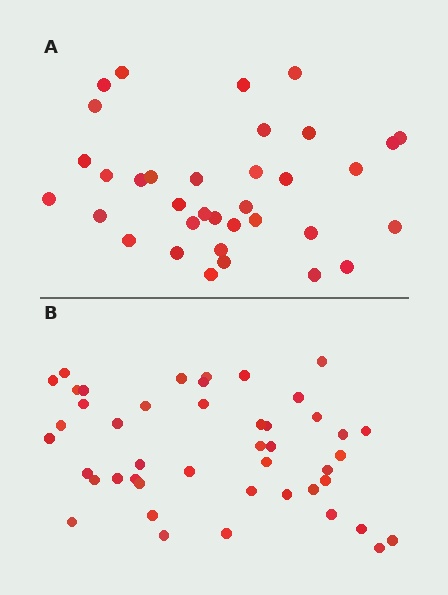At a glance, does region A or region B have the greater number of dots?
Region B (the bottom region) has more dots.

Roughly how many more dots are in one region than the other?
Region B has roughly 10 or so more dots than region A.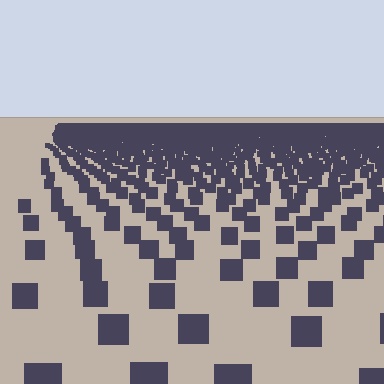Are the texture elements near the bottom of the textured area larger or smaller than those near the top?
Larger. Near the bottom, elements are closer to the viewer and appear at a bigger on-screen size.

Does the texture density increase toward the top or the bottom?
Density increases toward the top.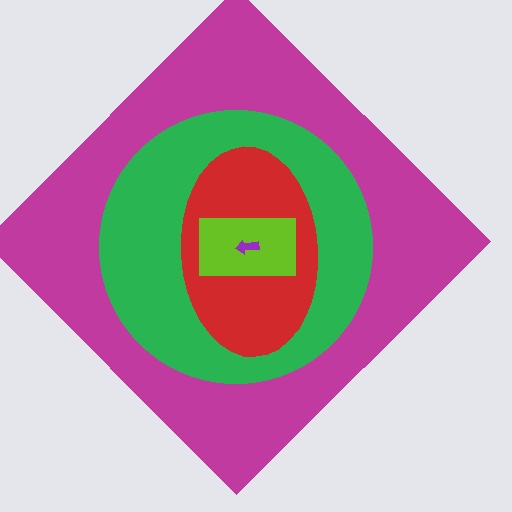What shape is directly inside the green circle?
The red ellipse.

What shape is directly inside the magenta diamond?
The green circle.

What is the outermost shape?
The magenta diamond.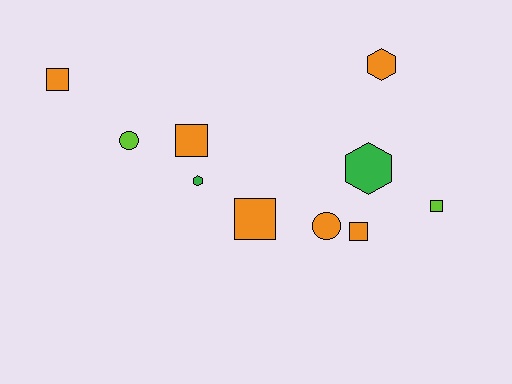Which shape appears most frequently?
Square, with 5 objects.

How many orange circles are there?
There is 1 orange circle.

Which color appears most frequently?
Orange, with 6 objects.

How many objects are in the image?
There are 10 objects.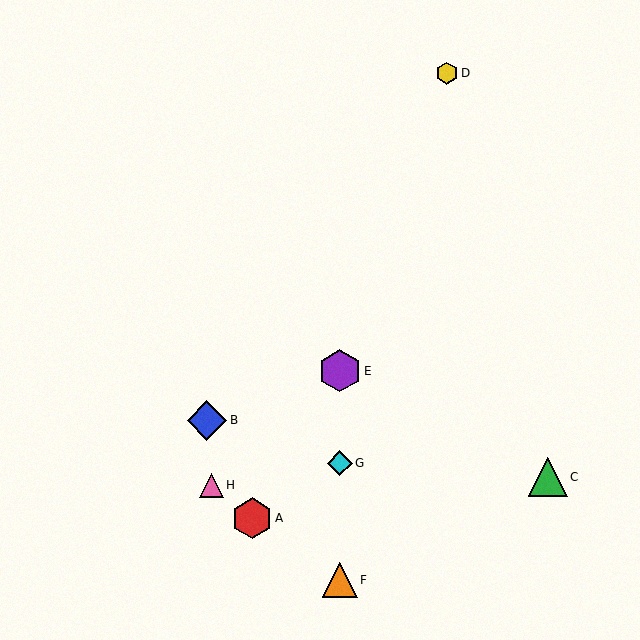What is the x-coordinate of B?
Object B is at x≈207.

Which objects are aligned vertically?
Objects E, F, G are aligned vertically.